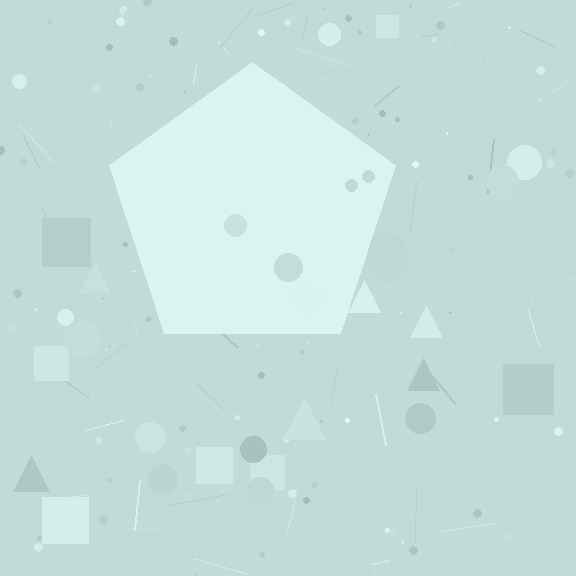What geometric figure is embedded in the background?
A pentagon is embedded in the background.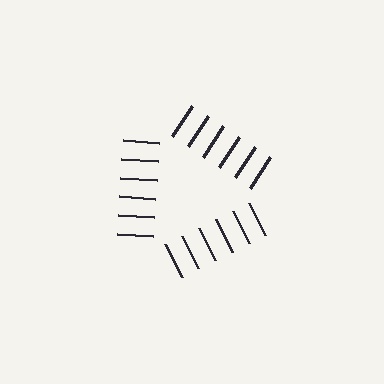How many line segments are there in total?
18 — 6 along each of the 3 edges.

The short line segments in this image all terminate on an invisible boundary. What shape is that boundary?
An illusory triangle — the line segments terminate on its edges but no continuous stroke is drawn.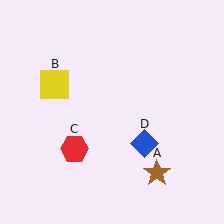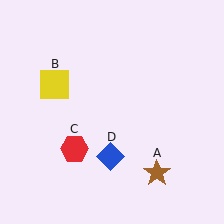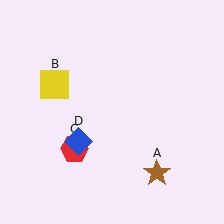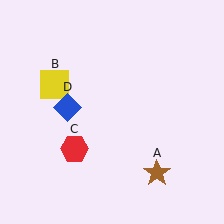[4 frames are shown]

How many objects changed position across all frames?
1 object changed position: blue diamond (object D).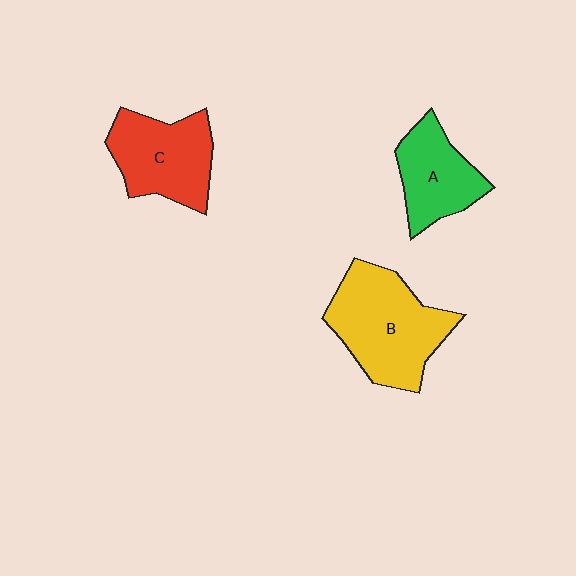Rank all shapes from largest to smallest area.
From largest to smallest: B (yellow), C (red), A (green).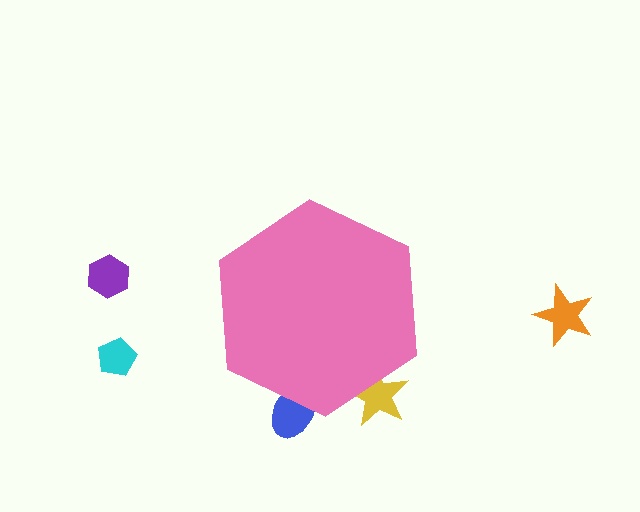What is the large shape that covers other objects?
A pink hexagon.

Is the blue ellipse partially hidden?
Yes, the blue ellipse is partially hidden behind the pink hexagon.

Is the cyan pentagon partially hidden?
No, the cyan pentagon is fully visible.